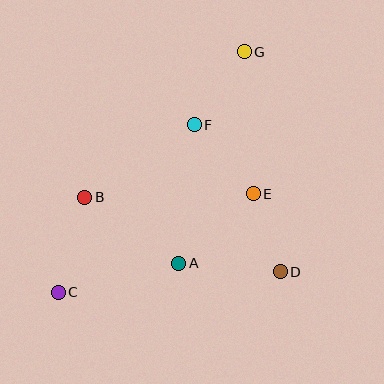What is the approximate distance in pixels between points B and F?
The distance between B and F is approximately 132 pixels.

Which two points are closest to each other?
Points D and E are closest to each other.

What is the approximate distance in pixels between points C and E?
The distance between C and E is approximately 219 pixels.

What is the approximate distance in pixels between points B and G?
The distance between B and G is approximately 216 pixels.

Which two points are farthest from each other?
Points C and G are farthest from each other.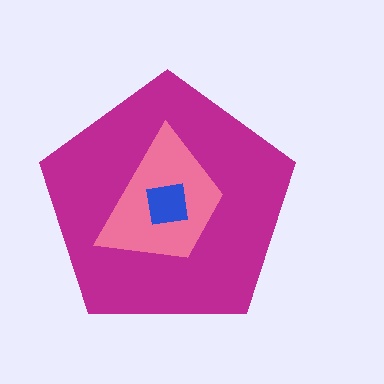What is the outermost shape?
The magenta pentagon.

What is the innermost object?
The blue square.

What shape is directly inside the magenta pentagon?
The pink trapezoid.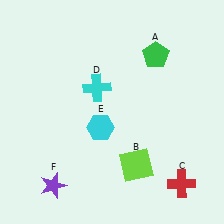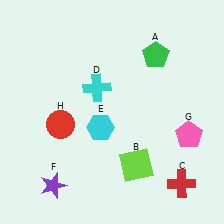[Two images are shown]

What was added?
A pink pentagon (G), a red circle (H) were added in Image 2.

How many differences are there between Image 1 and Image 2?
There are 2 differences between the two images.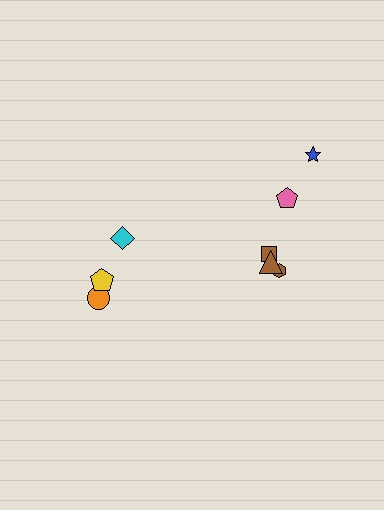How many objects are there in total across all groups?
There are 8 objects.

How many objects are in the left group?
There are 3 objects.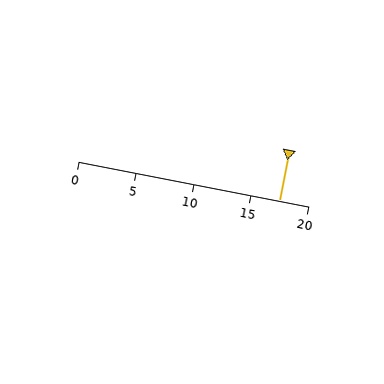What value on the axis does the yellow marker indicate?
The marker indicates approximately 17.5.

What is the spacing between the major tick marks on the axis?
The major ticks are spaced 5 apart.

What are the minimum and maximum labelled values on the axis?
The axis runs from 0 to 20.